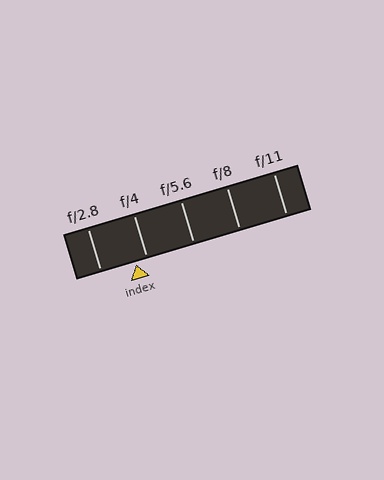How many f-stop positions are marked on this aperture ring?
There are 5 f-stop positions marked.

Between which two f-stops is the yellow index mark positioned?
The index mark is between f/2.8 and f/4.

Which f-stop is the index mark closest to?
The index mark is closest to f/4.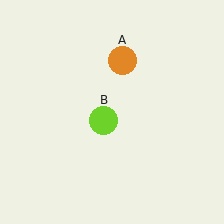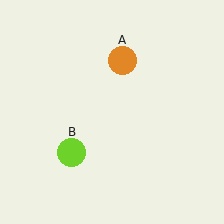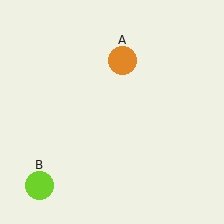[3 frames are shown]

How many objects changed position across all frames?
1 object changed position: lime circle (object B).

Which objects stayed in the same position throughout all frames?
Orange circle (object A) remained stationary.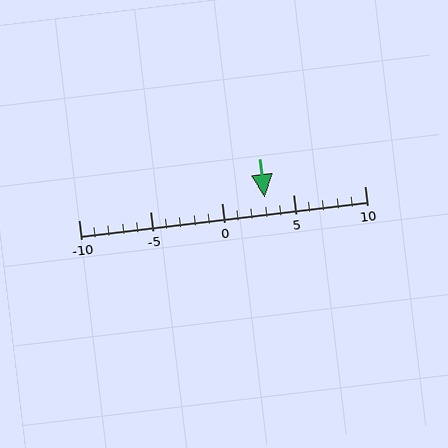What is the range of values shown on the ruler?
The ruler shows values from -10 to 10.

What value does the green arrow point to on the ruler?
The green arrow points to approximately 3.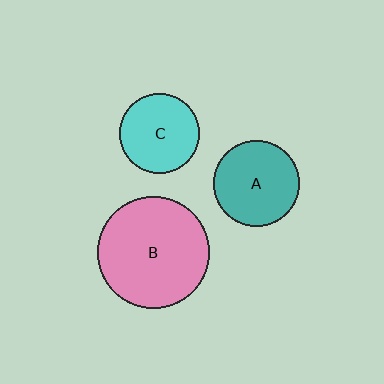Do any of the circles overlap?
No, none of the circles overlap.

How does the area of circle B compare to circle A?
Approximately 1.7 times.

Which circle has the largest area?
Circle B (pink).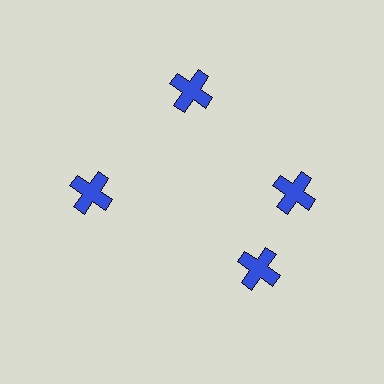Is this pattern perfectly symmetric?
No. The 4 blue crosses are arranged in a ring, but one element near the 6 o'clock position is rotated out of alignment along the ring, breaking the 4-fold rotational symmetry.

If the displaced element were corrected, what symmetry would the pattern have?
It would have 4-fold rotational symmetry — the pattern would map onto itself every 90 degrees.